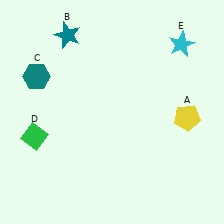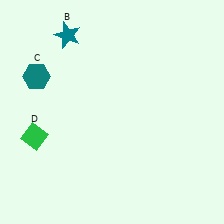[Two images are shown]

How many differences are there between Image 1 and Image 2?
There are 2 differences between the two images.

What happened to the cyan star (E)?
The cyan star (E) was removed in Image 2. It was in the top-right area of Image 1.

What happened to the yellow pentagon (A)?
The yellow pentagon (A) was removed in Image 2. It was in the bottom-right area of Image 1.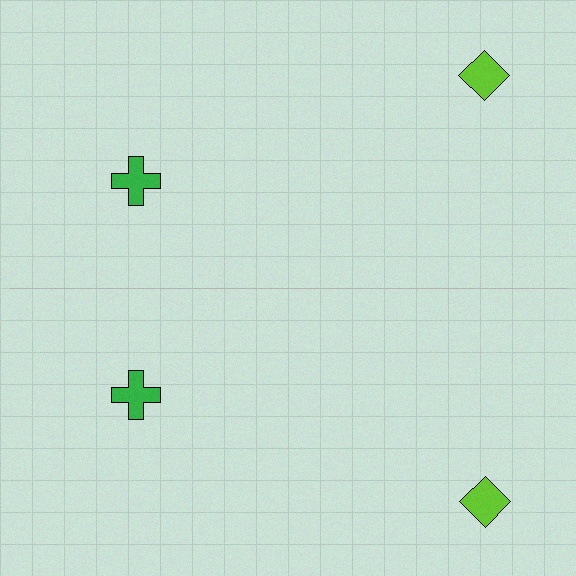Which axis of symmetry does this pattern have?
The pattern has a horizontal axis of symmetry running through the center of the image.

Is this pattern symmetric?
Yes, this pattern has bilateral (reflection) symmetry.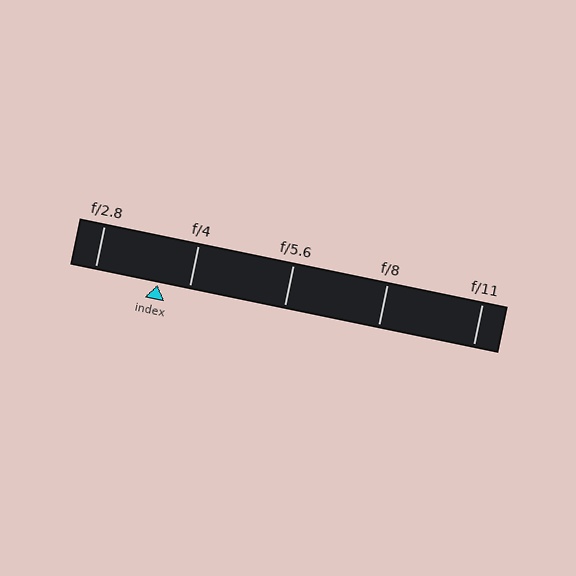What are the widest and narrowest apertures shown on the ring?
The widest aperture shown is f/2.8 and the narrowest is f/11.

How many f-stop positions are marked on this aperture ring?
There are 5 f-stop positions marked.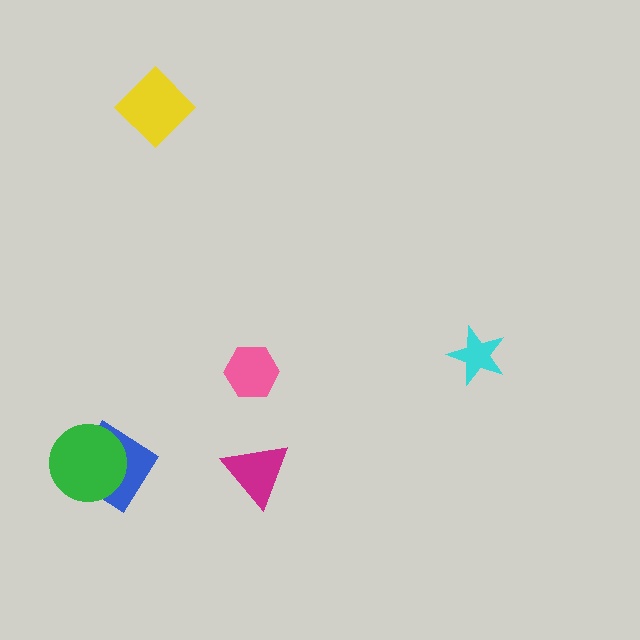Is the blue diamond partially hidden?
Yes, it is partially covered by another shape.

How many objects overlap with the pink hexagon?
0 objects overlap with the pink hexagon.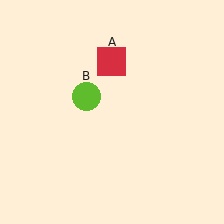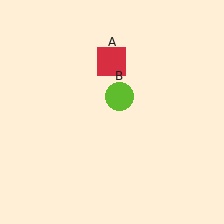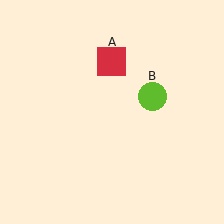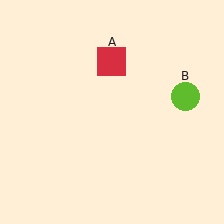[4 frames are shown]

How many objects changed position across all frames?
1 object changed position: lime circle (object B).